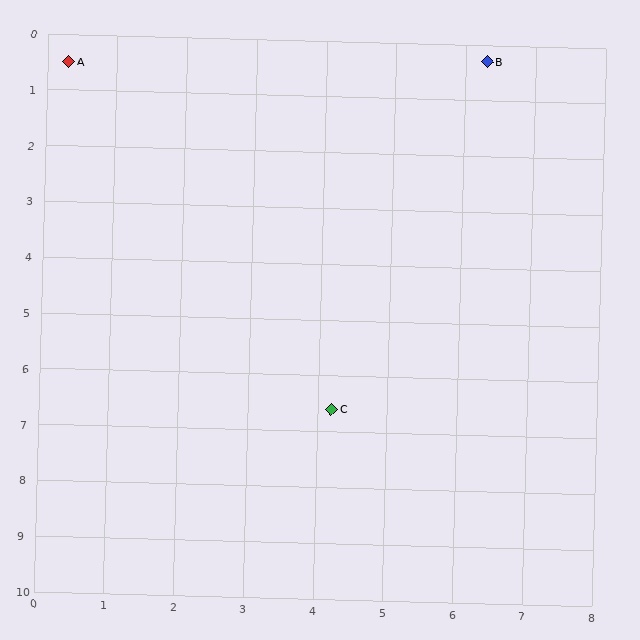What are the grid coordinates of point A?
Point A is at approximately (0.3, 0.5).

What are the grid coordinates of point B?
Point B is at approximately (6.3, 0.3).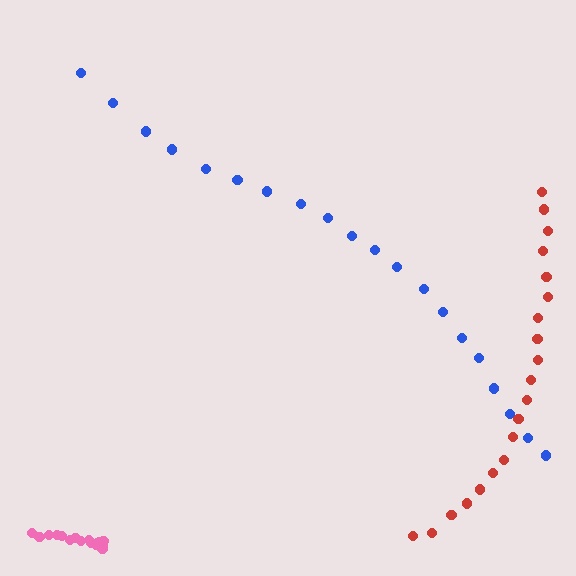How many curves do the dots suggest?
There are 3 distinct paths.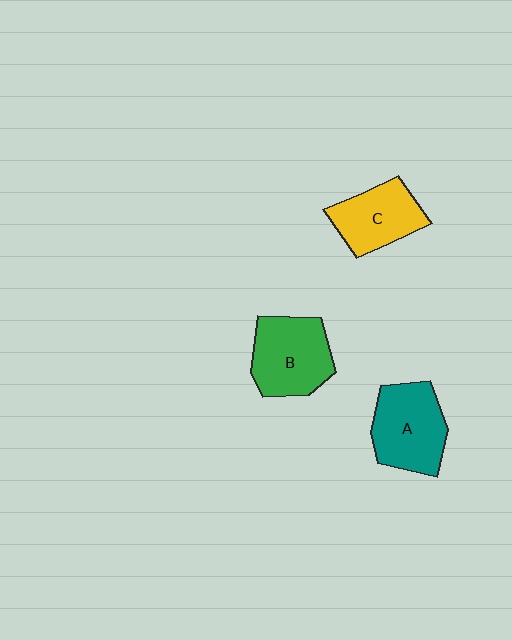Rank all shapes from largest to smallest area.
From largest to smallest: A (teal), B (green), C (yellow).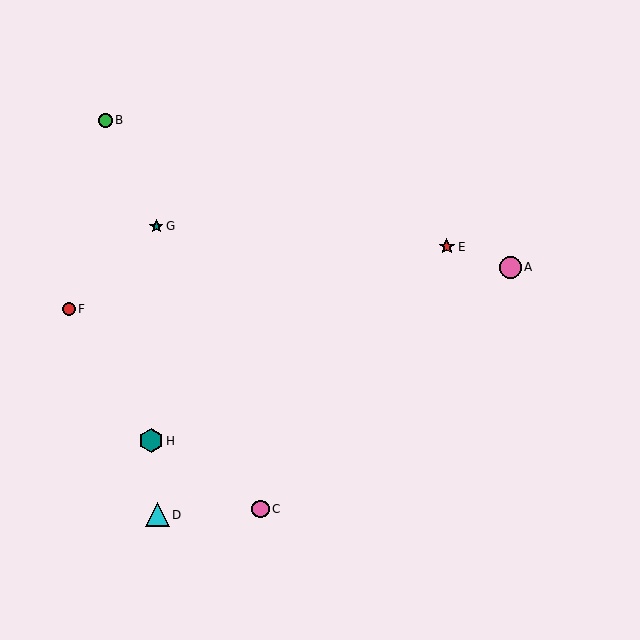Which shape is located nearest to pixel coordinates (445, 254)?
The red star (labeled E) at (447, 247) is nearest to that location.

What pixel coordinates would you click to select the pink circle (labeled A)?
Click at (510, 267) to select the pink circle A.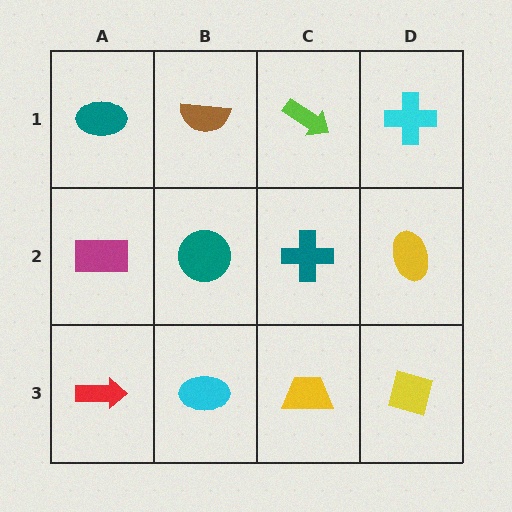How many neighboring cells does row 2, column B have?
4.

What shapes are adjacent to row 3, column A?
A magenta rectangle (row 2, column A), a cyan ellipse (row 3, column B).